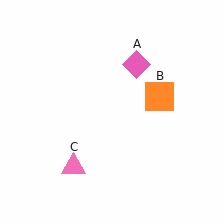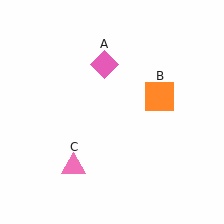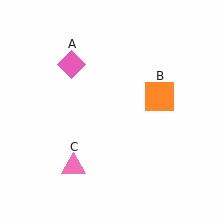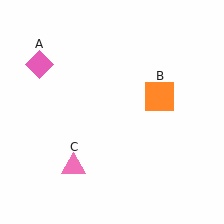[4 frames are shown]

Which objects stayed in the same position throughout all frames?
Orange square (object B) and pink triangle (object C) remained stationary.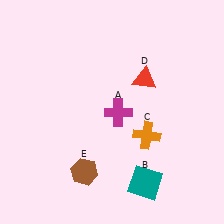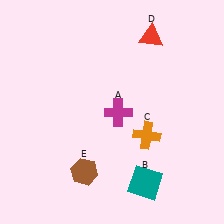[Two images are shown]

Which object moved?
The red triangle (D) moved up.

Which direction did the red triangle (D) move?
The red triangle (D) moved up.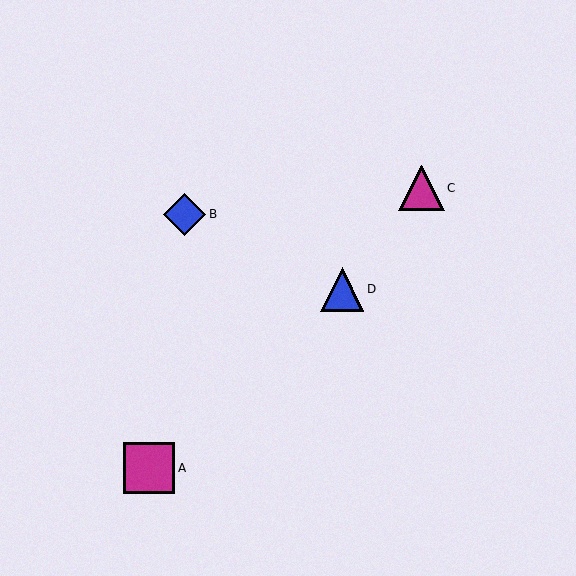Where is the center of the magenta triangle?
The center of the magenta triangle is at (422, 188).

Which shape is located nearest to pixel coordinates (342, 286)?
The blue triangle (labeled D) at (342, 289) is nearest to that location.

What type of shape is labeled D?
Shape D is a blue triangle.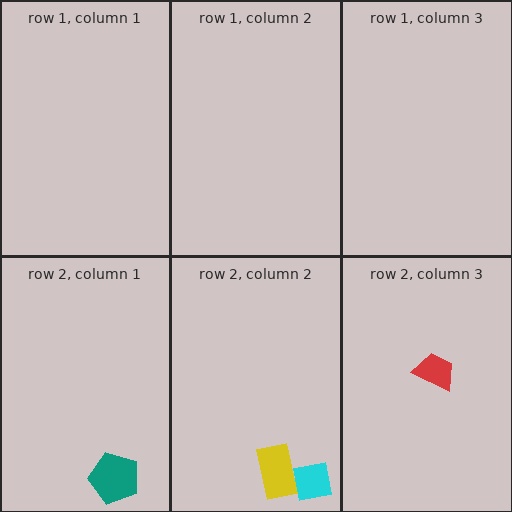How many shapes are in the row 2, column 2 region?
2.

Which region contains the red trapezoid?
The row 2, column 3 region.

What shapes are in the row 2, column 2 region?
The yellow rectangle, the cyan square.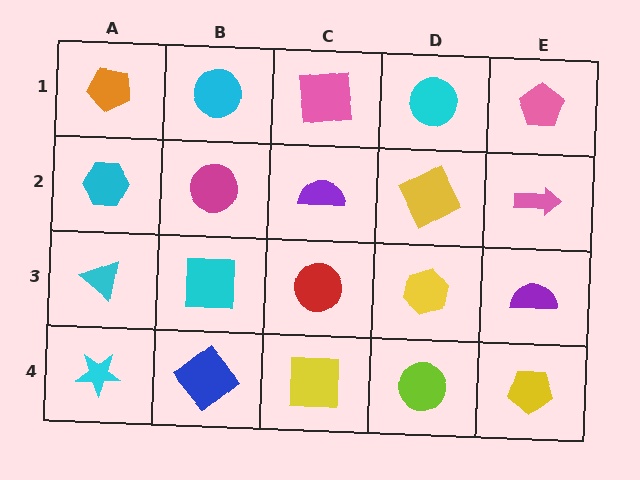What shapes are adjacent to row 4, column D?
A yellow hexagon (row 3, column D), a yellow square (row 4, column C), a yellow pentagon (row 4, column E).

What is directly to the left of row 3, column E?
A yellow hexagon.